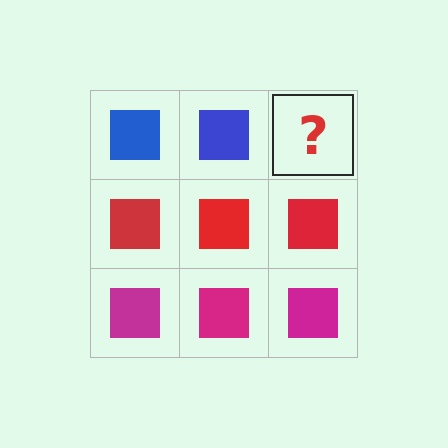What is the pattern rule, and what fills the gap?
The rule is that each row has a consistent color. The gap should be filled with a blue square.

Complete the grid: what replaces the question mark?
The question mark should be replaced with a blue square.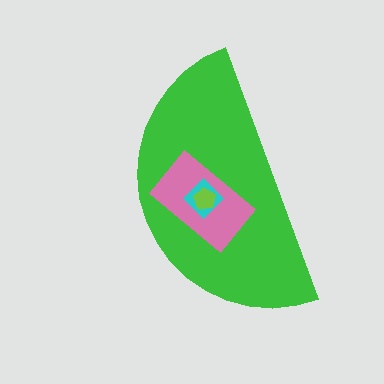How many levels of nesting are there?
4.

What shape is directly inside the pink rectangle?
The cyan diamond.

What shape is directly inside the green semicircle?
The pink rectangle.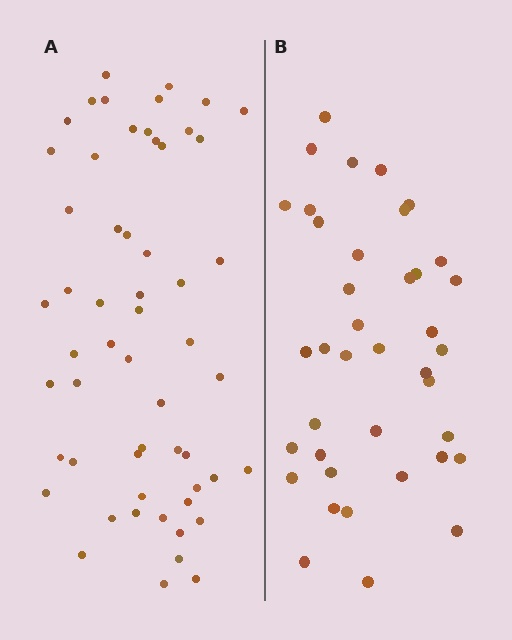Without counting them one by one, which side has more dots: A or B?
Region A (the left region) has more dots.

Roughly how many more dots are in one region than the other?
Region A has approximately 15 more dots than region B.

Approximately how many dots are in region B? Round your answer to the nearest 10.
About 40 dots. (The exact count is 39, which rounds to 40.)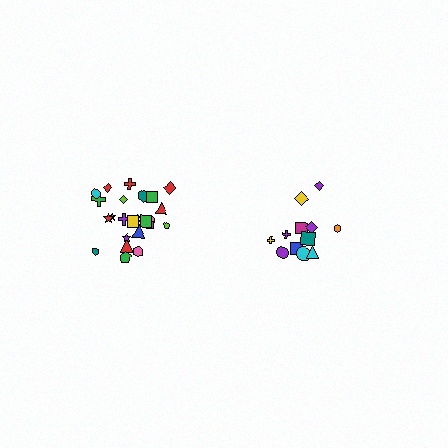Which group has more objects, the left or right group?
The left group.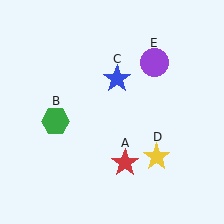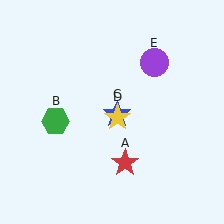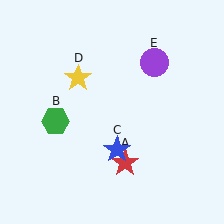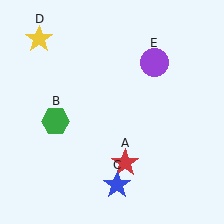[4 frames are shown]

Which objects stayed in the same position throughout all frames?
Red star (object A) and green hexagon (object B) and purple circle (object E) remained stationary.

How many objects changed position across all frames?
2 objects changed position: blue star (object C), yellow star (object D).